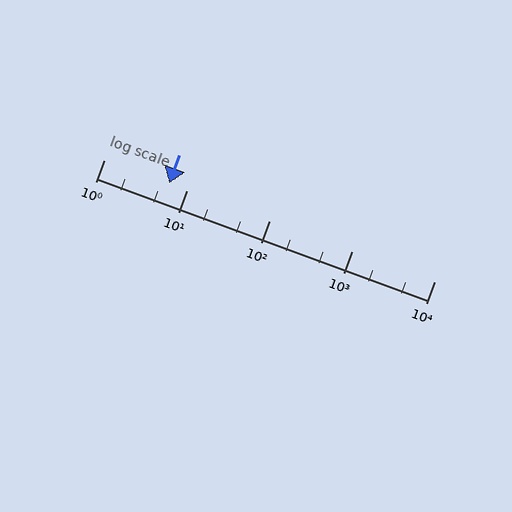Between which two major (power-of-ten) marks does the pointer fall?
The pointer is between 1 and 10.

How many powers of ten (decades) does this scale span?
The scale spans 4 decades, from 1 to 10000.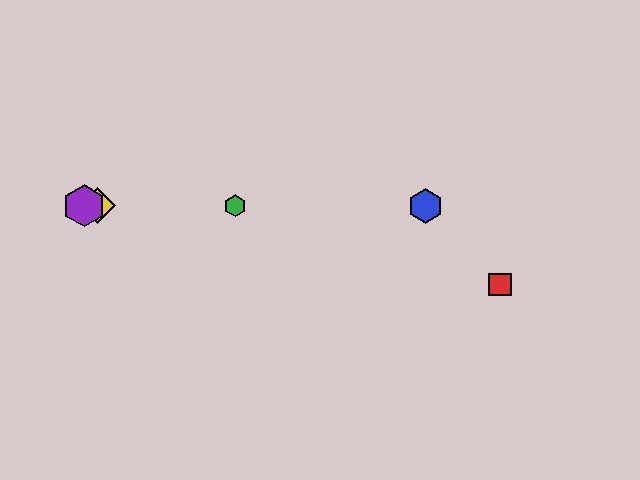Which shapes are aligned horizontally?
The blue hexagon, the green hexagon, the yellow diamond, the purple hexagon are aligned horizontally.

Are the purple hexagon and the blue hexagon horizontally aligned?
Yes, both are at y≈206.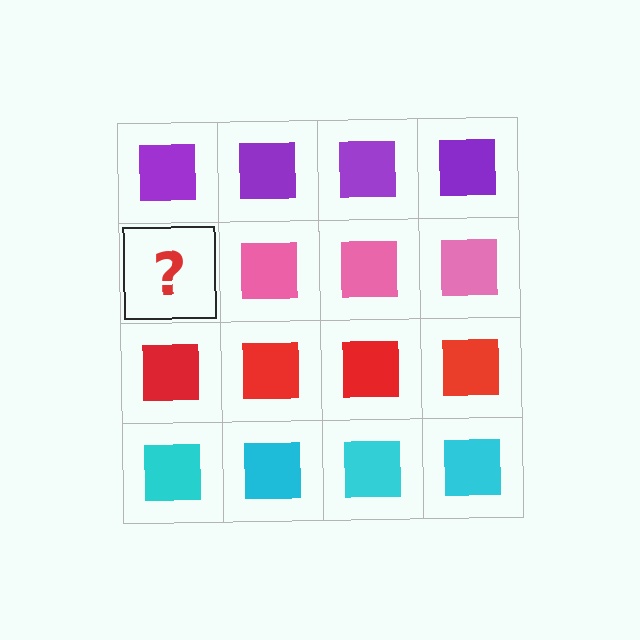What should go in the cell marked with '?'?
The missing cell should contain a pink square.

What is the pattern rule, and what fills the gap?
The rule is that each row has a consistent color. The gap should be filled with a pink square.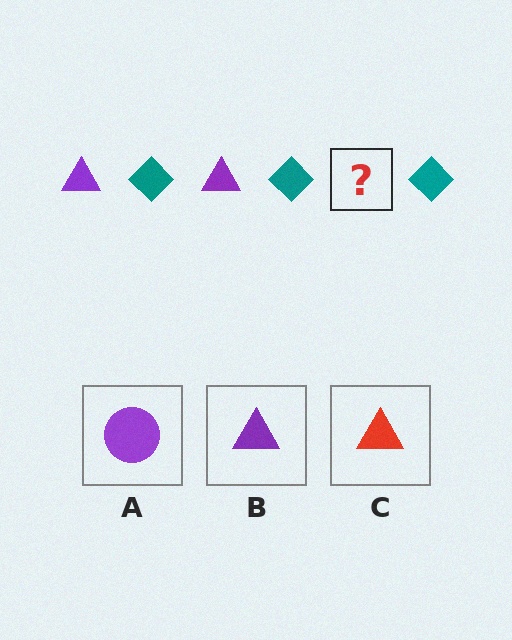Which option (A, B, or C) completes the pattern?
B.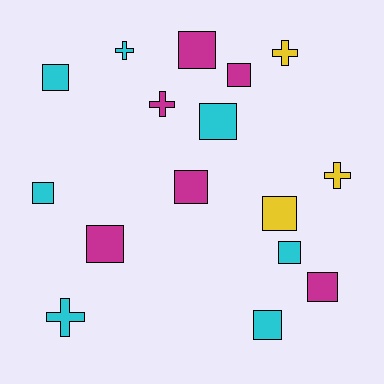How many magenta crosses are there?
There is 1 magenta cross.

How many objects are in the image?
There are 16 objects.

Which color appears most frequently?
Cyan, with 7 objects.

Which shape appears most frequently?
Square, with 11 objects.